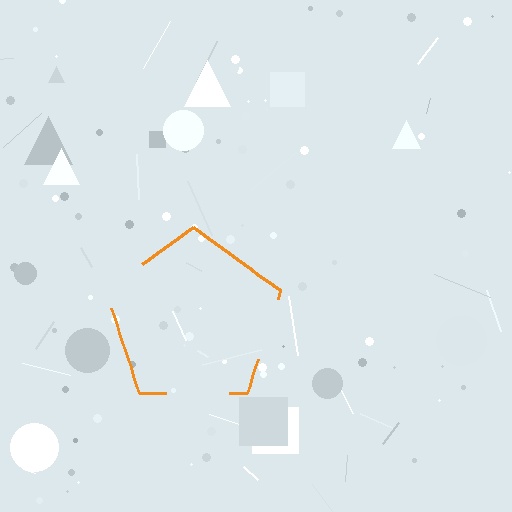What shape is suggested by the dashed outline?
The dashed outline suggests a pentagon.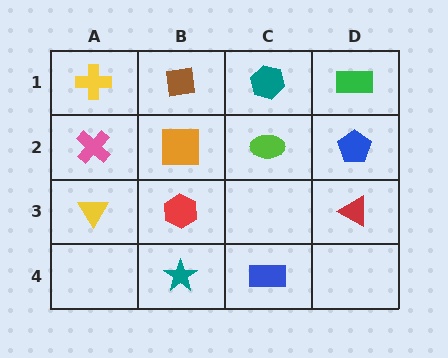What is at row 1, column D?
A green rectangle.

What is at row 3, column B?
A red hexagon.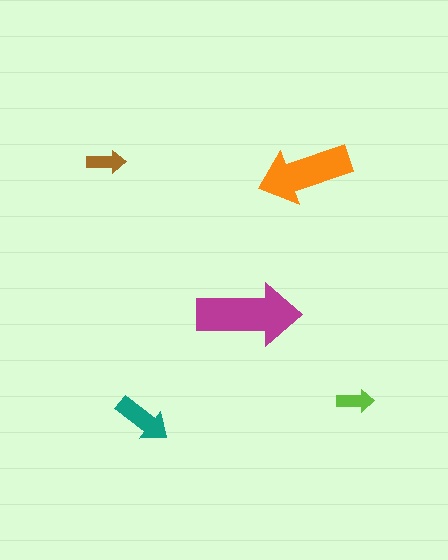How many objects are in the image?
There are 5 objects in the image.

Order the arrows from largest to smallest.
the magenta one, the orange one, the teal one, the brown one, the lime one.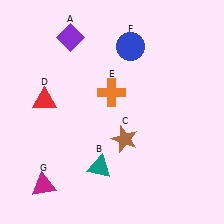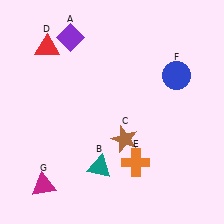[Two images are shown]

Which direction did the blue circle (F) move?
The blue circle (F) moved right.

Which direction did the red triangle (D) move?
The red triangle (D) moved up.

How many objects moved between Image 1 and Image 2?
3 objects moved between the two images.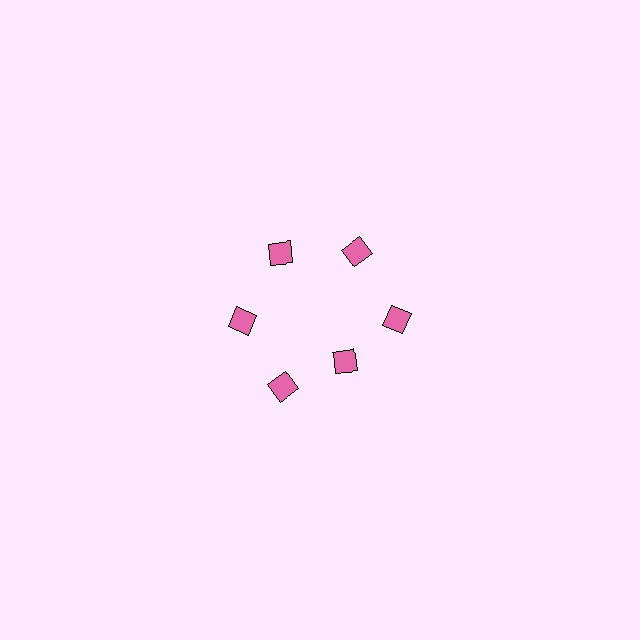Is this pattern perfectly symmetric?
No. The 6 pink diamonds are arranged in a ring, but one element near the 5 o'clock position is pulled inward toward the center, breaking the 6-fold rotational symmetry.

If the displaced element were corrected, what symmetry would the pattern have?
It would have 6-fold rotational symmetry — the pattern would map onto itself every 60 degrees.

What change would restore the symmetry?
The symmetry would be restored by moving it outward, back onto the ring so that all 6 diamonds sit at equal angles and equal distance from the center.